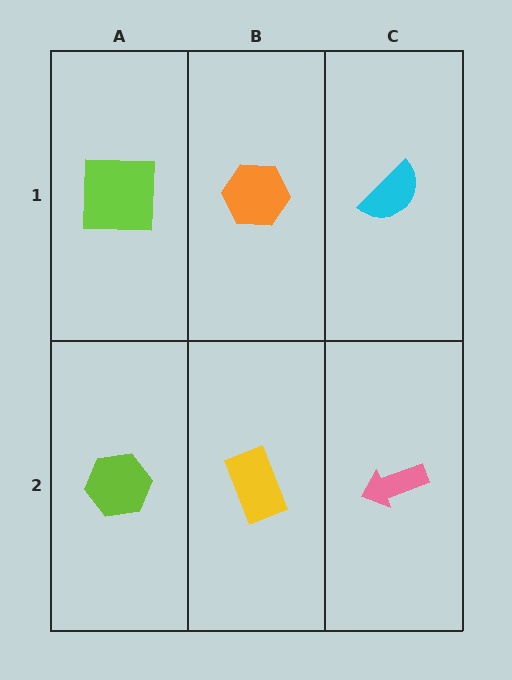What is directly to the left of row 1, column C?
An orange hexagon.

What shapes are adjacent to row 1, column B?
A yellow rectangle (row 2, column B), a lime square (row 1, column A), a cyan semicircle (row 1, column C).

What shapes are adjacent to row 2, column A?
A lime square (row 1, column A), a yellow rectangle (row 2, column B).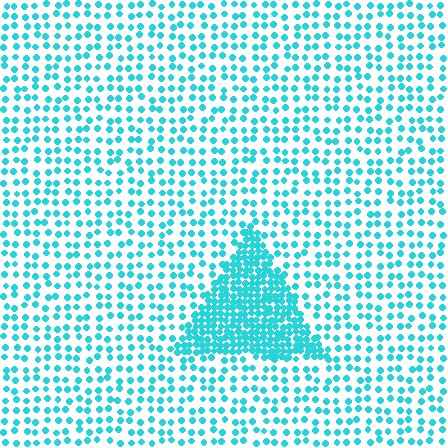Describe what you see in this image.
The image contains small cyan elements arranged at two different densities. A triangle-shaped region is visible where the elements are more densely packed than the surrounding area.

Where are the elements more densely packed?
The elements are more densely packed inside the triangle boundary.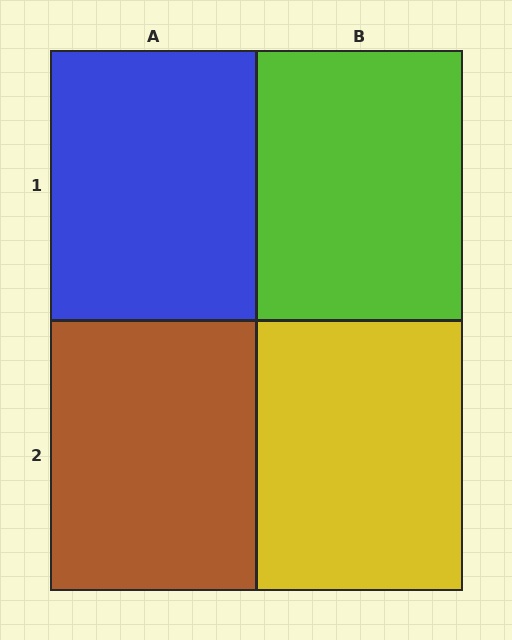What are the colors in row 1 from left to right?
Blue, lime.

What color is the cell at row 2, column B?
Yellow.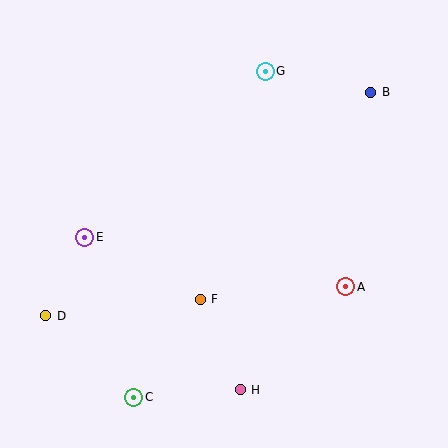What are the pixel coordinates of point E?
Point E is at (85, 238).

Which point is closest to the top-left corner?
Point E is closest to the top-left corner.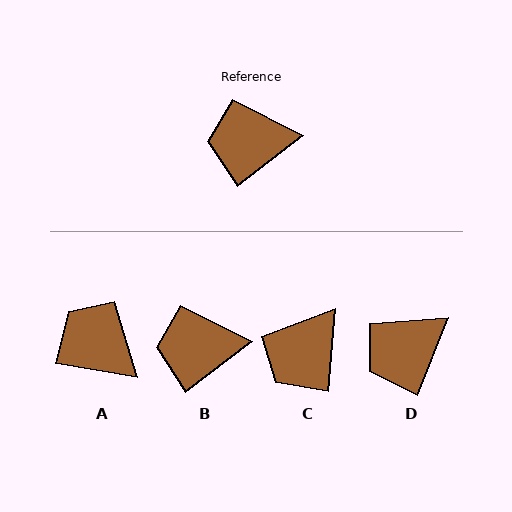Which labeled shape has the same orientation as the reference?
B.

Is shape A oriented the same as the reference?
No, it is off by about 47 degrees.